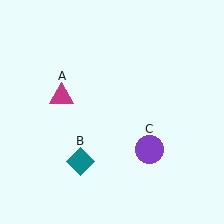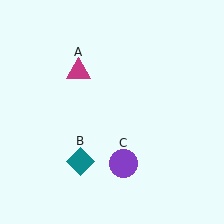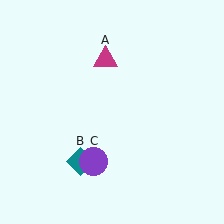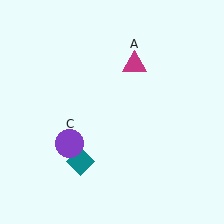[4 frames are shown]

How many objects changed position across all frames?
2 objects changed position: magenta triangle (object A), purple circle (object C).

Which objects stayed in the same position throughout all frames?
Teal diamond (object B) remained stationary.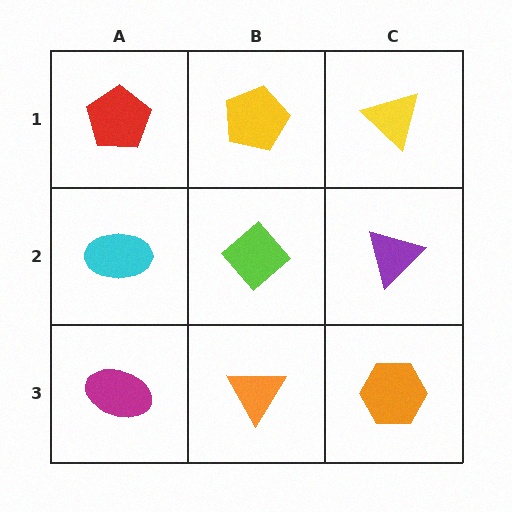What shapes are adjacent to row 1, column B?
A lime diamond (row 2, column B), a red pentagon (row 1, column A), a yellow triangle (row 1, column C).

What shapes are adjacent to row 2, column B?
A yellow pentagon (row 1, column B), an orange triangle (row 3, column B), a cyan ellipse (row 2, column A), a purple triangle (row 2, column C).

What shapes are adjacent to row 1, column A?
A cyan ellipse (row 2, column A), a yellow pentagon (row 1, column B).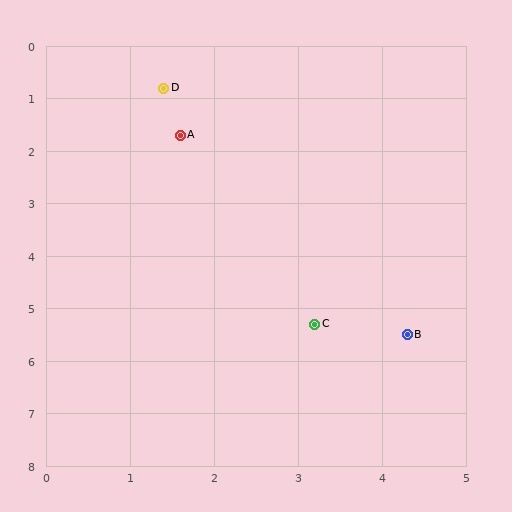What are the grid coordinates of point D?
Point D is at approximately (1.4, 0.8).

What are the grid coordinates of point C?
Point C is at approximately (3.2, 5.3).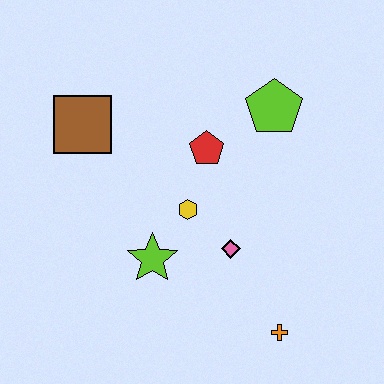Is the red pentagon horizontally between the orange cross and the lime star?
Yes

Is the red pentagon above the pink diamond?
Yes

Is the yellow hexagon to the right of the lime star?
Yes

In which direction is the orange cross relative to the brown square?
The orange cross is below the brown square.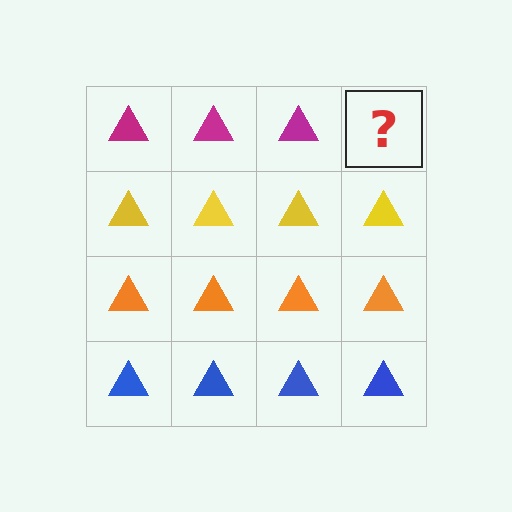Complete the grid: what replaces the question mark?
The question mark should be replaced with a magenta triangle.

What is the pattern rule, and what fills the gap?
The rule is that each row has a consistent color. The gap should be filled with a magenta triangle.